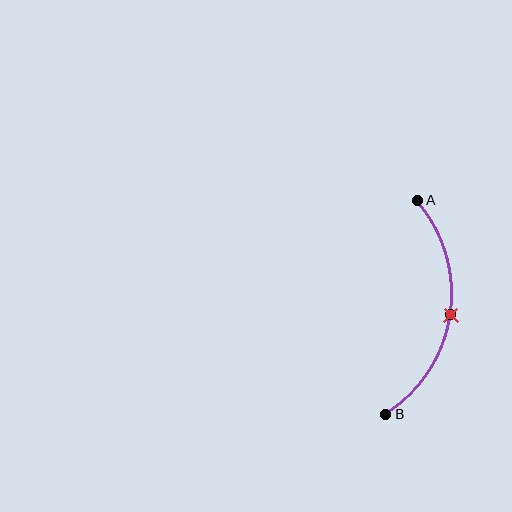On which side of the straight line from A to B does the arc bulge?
The arc bulges to the right of the straight line connecting A and B.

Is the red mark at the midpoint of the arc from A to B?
Yes. The red mark lies on the arc at equal arc-length from both A and B — it is the arc midpoint.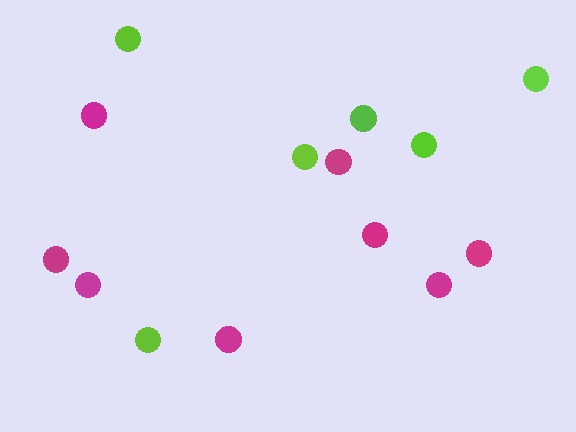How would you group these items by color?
There are 2 groups: one group of lime circles (6) and one group of magenta circles (8).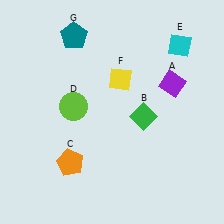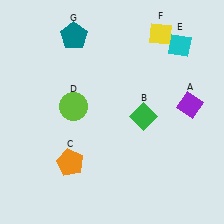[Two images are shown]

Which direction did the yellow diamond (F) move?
The yellow diamond (F) moved up.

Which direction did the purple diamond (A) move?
The purple diamond (A) moved down.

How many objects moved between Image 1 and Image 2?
2 objects moved between the two images.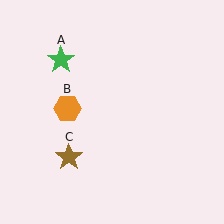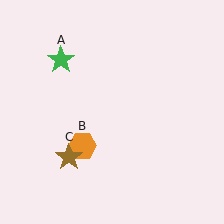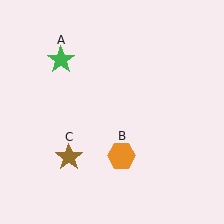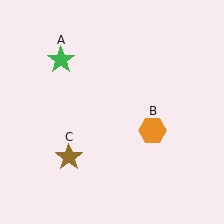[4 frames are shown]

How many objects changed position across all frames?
1 object changed position: orange hexagon (object B).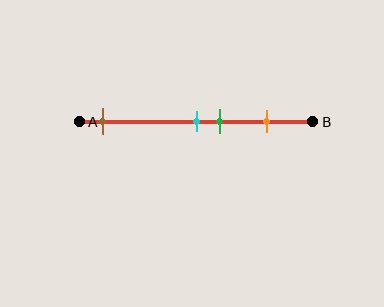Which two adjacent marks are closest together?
The cyan and green marks are the closest adjacent pair.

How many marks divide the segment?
There are 4 marks dividing the segment.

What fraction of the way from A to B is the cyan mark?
The cyan mark is approximately 50% (0.5) of the way from A to B.